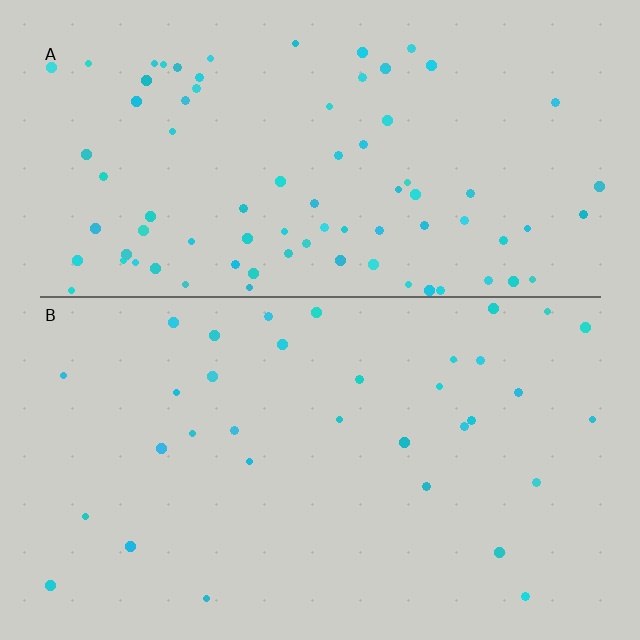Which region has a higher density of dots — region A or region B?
A (the top).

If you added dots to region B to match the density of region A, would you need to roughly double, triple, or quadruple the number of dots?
Approximately double.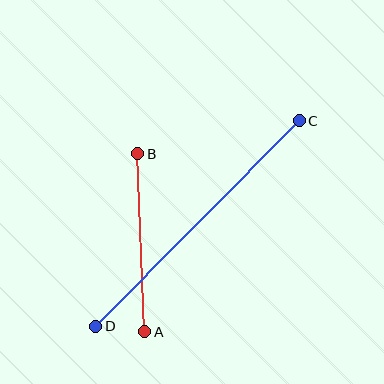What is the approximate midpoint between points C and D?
The midpoint is at approximately (197, 224) pixels.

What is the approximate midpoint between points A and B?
The midpoint is at approximately (141, 243) pixels.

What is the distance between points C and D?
The distance is approximately 289 pixels.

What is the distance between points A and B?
The distance is approximately 178 pixels.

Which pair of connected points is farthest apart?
Points C and D are farthest apart.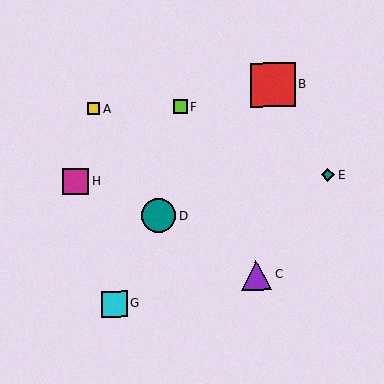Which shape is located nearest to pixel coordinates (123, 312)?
The cyan square (labeled G) at (114, 304) is nearest to that location.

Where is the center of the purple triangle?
The center of the purple triangle is at (256, 275).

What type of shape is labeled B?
Shape B is a red square.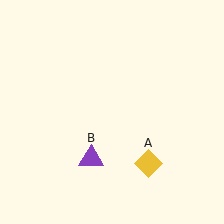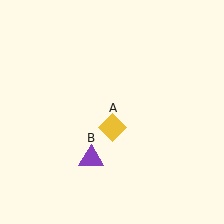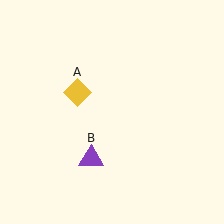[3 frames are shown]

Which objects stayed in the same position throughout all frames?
Purple triangle (object B) remained stationary.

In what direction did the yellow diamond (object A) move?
The yellow diamond (object A) moved up and to the left.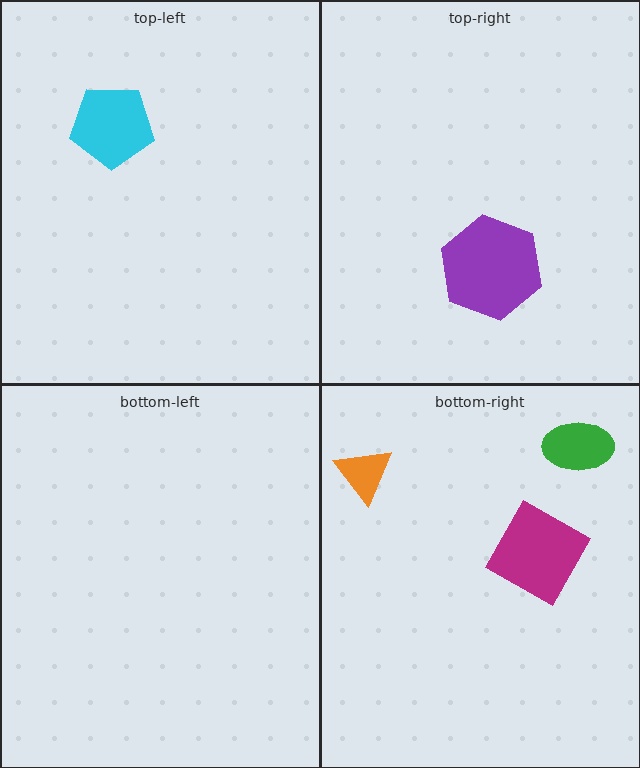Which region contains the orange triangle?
The bottom-right region.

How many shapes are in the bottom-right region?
3.